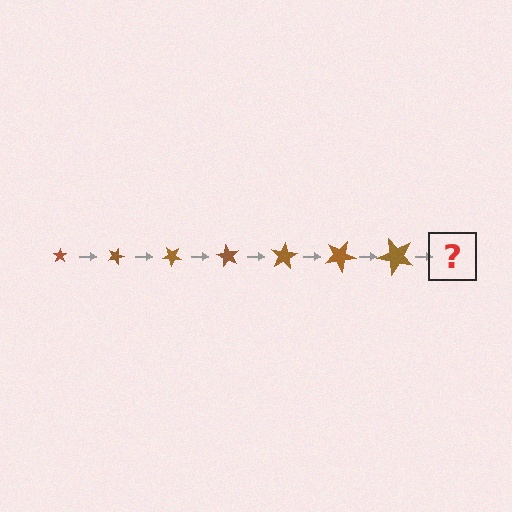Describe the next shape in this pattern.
It should be a star, larger than the previous one and rotated 140 degrees from the start.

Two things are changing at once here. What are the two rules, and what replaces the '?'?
The two rules are that the star grows larger each step and it rotates 20 degrees each step. The '?' should be a star, larger than the previous one and rotated 140 degrees from the start.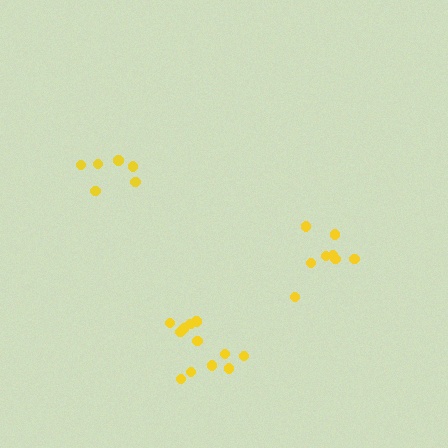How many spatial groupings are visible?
There are 3 spatial groupings.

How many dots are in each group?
Group 1: 6 dots, Group 2: 8 dots, Group 3: 12 dots (26 total).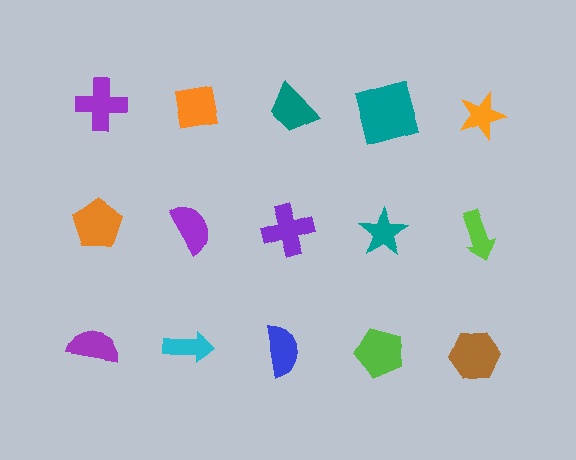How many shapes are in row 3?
5 shapes.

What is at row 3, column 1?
A purple semicircle.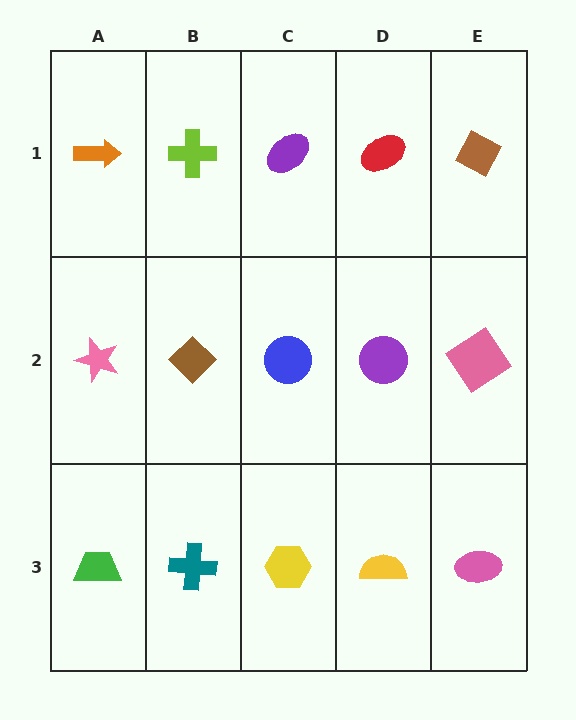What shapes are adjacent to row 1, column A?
A pink star (row 2, column A), a lime cross (row 1, column B).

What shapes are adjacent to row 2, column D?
A red ellipse (row 1, column D), a yellow semicircle (row 3, column D), a blue circle (row 2, column C), a pink diamond (row 2, column E).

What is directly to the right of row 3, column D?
A pink ellipse.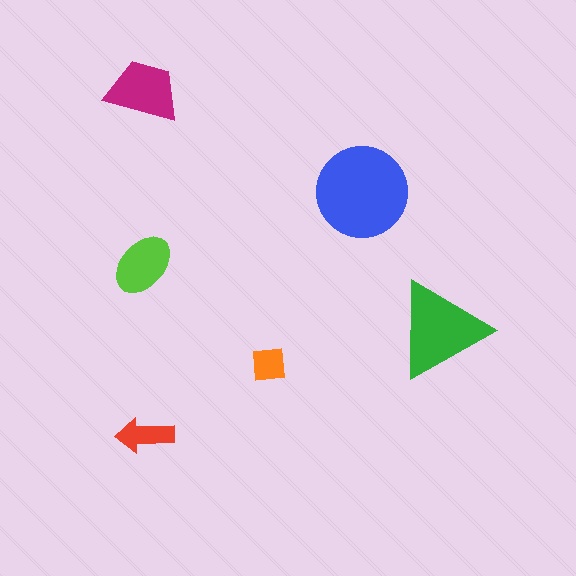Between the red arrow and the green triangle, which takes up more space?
The green triangle.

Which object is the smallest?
The orange square.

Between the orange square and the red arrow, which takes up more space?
The red arrow.